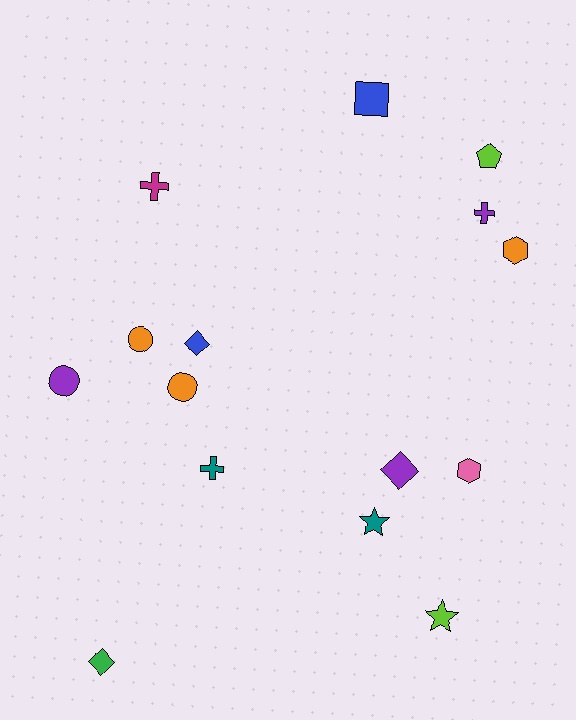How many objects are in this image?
There are 15 objects.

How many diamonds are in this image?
There are 3 diamonds.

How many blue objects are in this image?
There are 2 blue objects.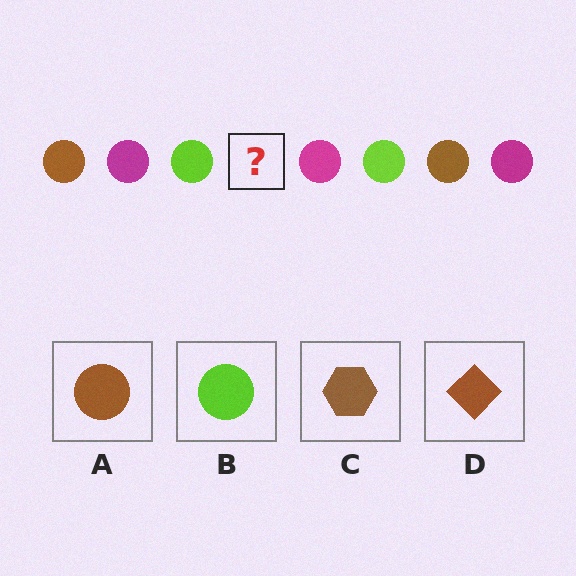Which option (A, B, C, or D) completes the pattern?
A.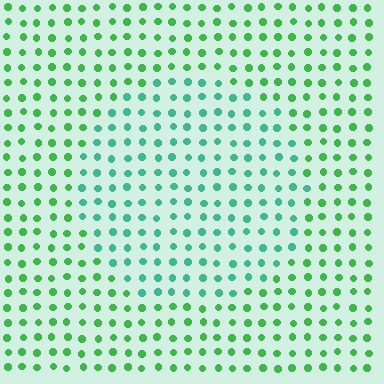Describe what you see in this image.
The image is filled with small green elements in a uniform arrangement. A circle-shaped region is visible where the elements are tinted to a slightly different hue, forming a subtle color boundary.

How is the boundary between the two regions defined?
The boundary is defined purely by a slight shift in hue (about 37 degrees). Spacing, size, and orientation are identical on both sides.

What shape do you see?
I see a circle.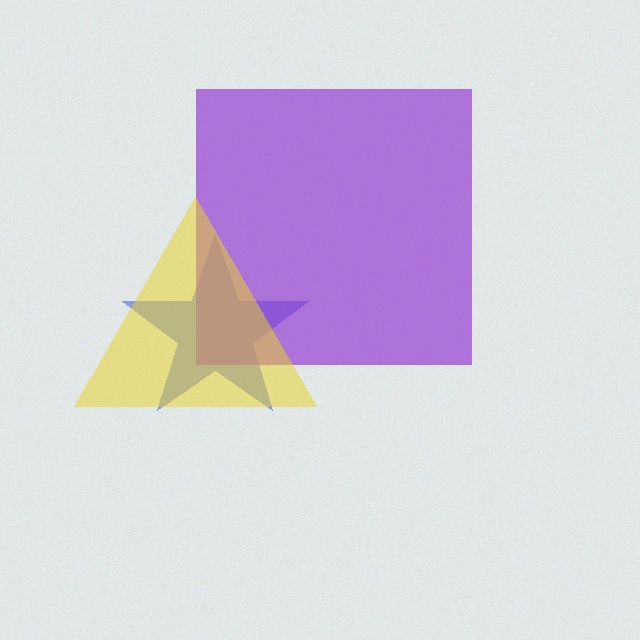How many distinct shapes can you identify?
There are 3 distinct shapes: a blue star, a purple square, a yellow triangle.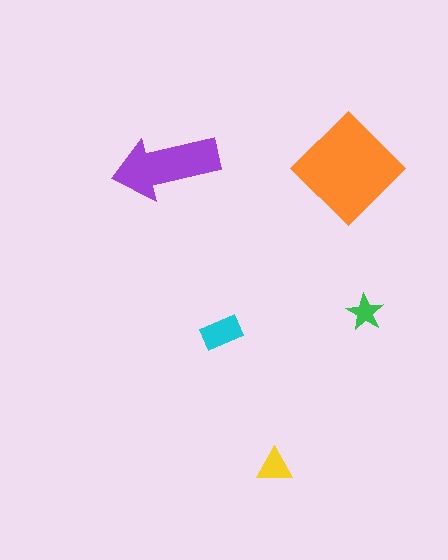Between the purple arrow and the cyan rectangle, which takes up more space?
The purple arrow.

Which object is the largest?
The orange diamond.